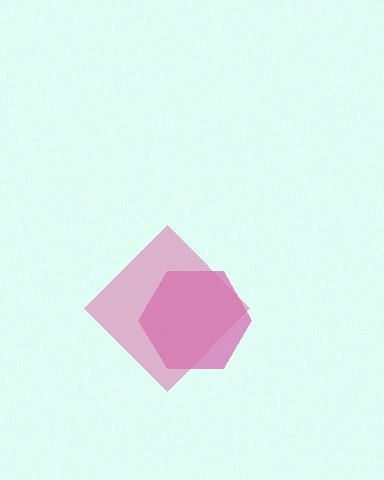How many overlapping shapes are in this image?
There are 2 overlapping shapes in the image.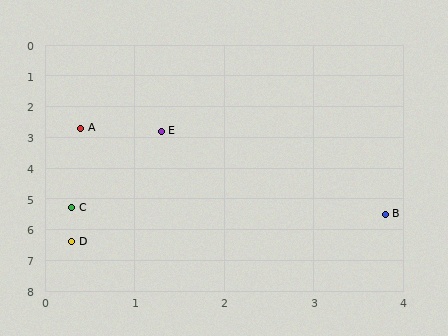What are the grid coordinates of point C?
Point C is at approximately (0.3, 5.3).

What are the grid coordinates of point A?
Point A is at approximately (0.4, 2.7).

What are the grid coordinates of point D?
Point D is at approximately (0.3, 6.4).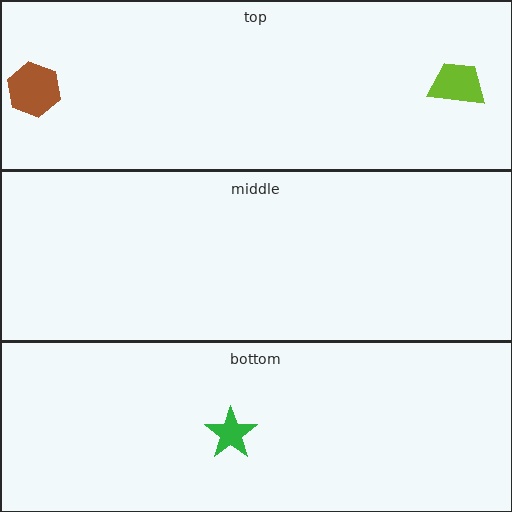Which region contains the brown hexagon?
The top region.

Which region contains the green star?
The bottom region.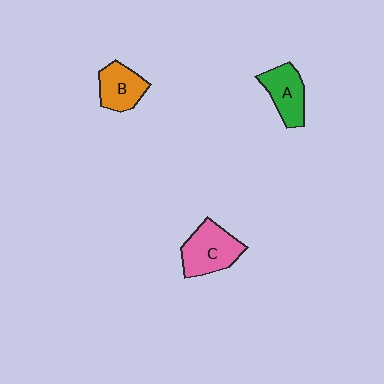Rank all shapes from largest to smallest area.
From largest to smallest: C (pink), A (green), B (orange).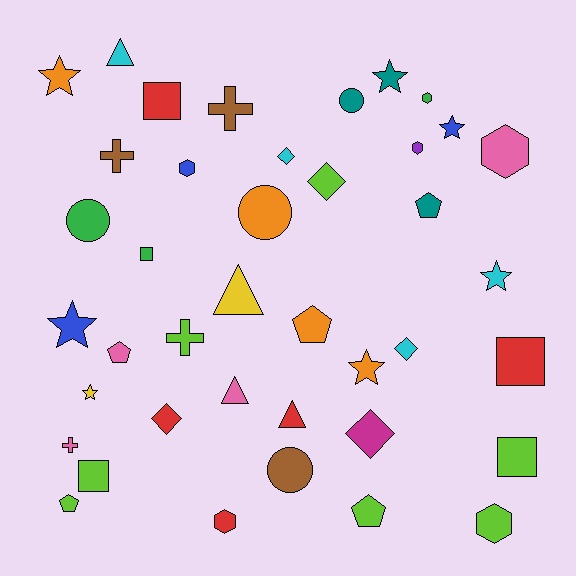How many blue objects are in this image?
There are 3 blue objects.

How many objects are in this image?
There are 40 objects.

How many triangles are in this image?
There are 4 triangles.